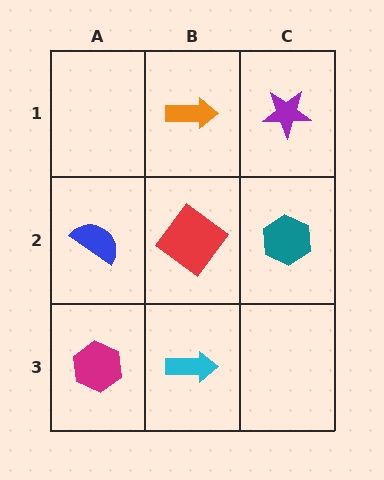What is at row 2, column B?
A red diamond.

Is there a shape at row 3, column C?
No, that cell is empty.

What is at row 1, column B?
An orange arrow.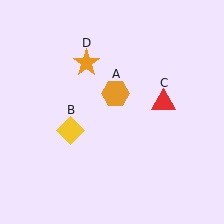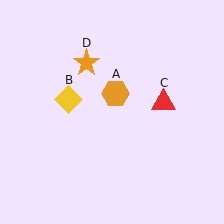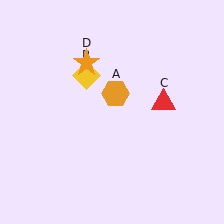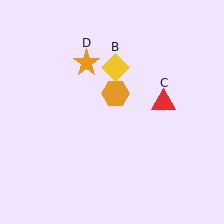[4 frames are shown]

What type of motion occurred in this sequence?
The yellow diamond (object B) rotated clockwise around the center of the scene.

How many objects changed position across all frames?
1 object changed position: yellow diamond (object B).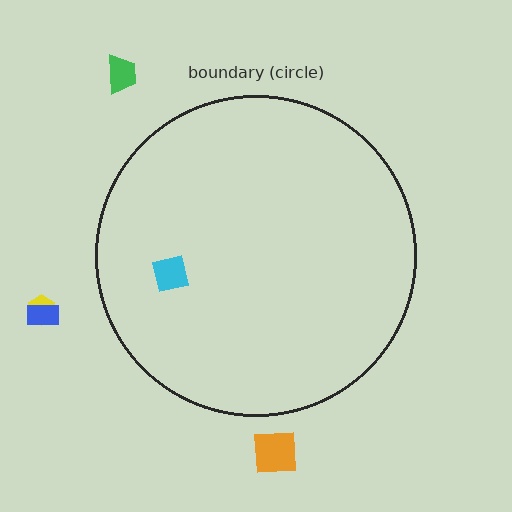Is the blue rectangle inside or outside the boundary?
Outside.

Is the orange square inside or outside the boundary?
Outside.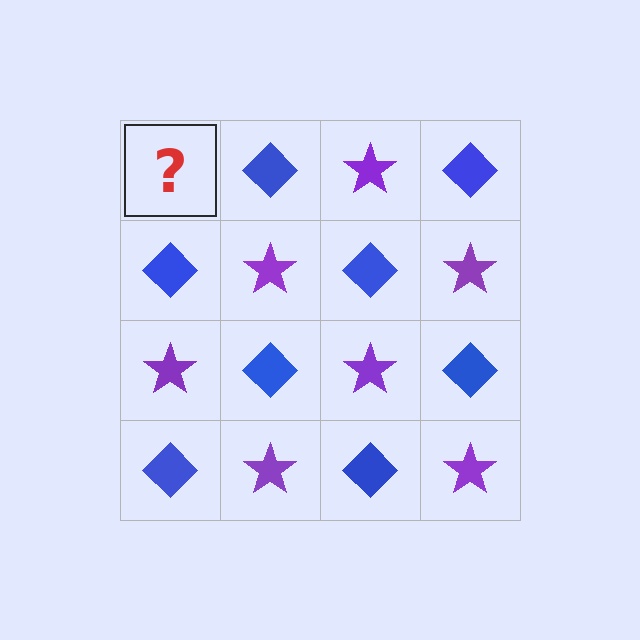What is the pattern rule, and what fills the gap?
The rule is that it alternates purple star and blue diamond in a checkerboard pattern. The gap should be filled with a purple star.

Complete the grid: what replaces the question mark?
The question mark should be replaced with a purple star.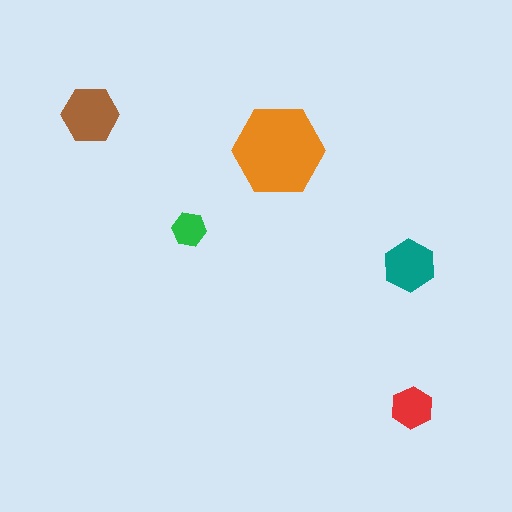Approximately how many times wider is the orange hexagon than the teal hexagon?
About 2 times wider.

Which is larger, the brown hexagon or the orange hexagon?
The orange one.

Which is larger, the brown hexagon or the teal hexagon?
The brown one.